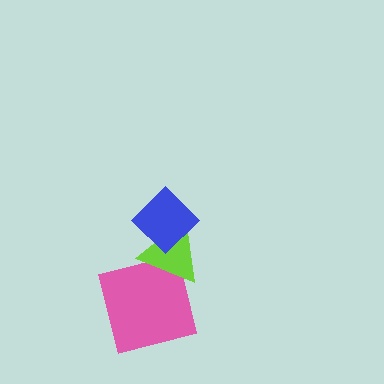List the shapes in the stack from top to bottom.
From top to bottom: the blue diamond, the lime triangle, the pink square.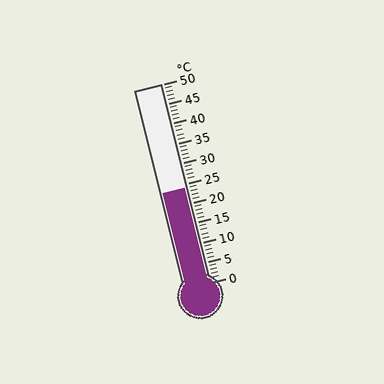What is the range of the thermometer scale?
The thermometer scale ranges from 0°C to 50°C.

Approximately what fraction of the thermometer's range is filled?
The thermometer is filled to approximately 50% of its range.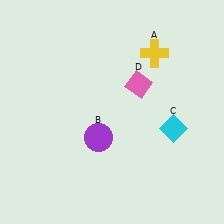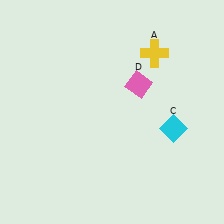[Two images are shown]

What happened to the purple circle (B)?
The purple circle (B) was removed in Image 2. It was in the bottom-left area of Image 1.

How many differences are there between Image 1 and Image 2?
There is 1 difference between the two images.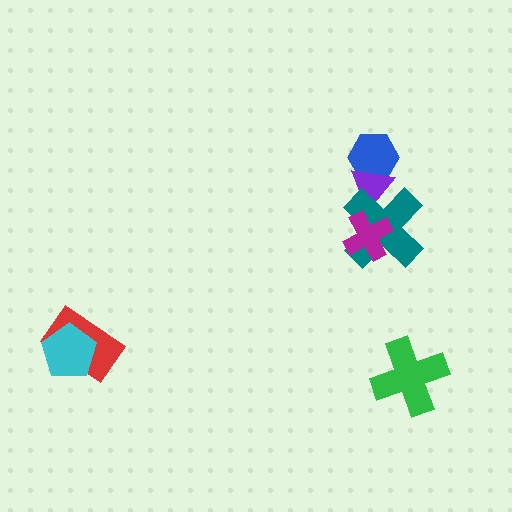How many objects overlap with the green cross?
0 objects overlap with the green cross.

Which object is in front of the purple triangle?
The teal cross is in front of the purple triangle.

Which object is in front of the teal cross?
The magenta cross is in front of the teal cross.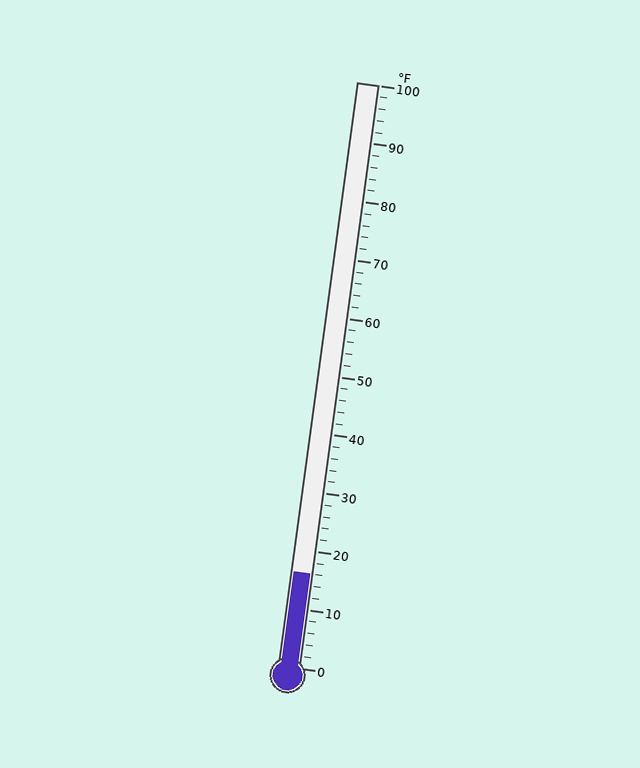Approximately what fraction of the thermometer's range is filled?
The thermometer is filled to approximately 15% of its range.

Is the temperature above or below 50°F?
The temperature is below 50°F.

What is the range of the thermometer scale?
The thermometer scale ranges from 0°F to 100°F.